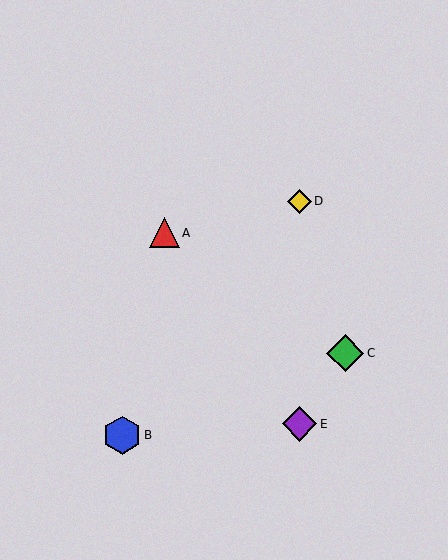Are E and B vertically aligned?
No, E is at x≈299 and B is at x≈122.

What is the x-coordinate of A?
Object A is at x≈165.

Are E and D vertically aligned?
Yes, both are at x≈299.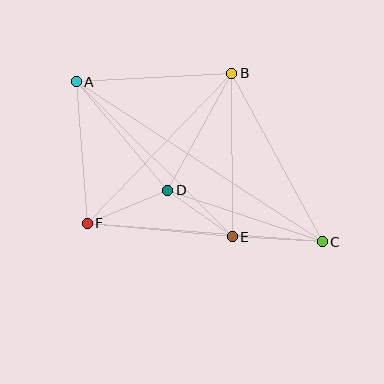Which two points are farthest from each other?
Points A and C are farthest from each other.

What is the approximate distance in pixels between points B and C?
The distance between B and C is approximately 191 pixels.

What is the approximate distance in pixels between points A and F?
The distance between A and F is approximately 142 pixels.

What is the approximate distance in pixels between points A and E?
The distance between A and E is approximately 220 pixels.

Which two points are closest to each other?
Points D and E are closest to each other.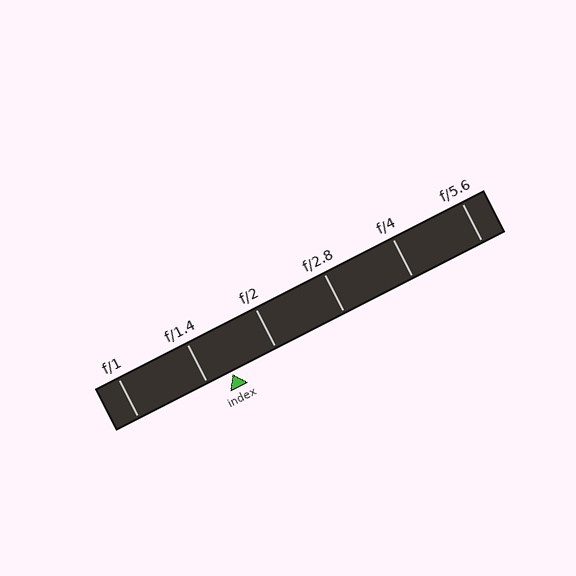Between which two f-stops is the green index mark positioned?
The index mark is between f/1.4 and f/2.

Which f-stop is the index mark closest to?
The index mark is closest to f/1.4.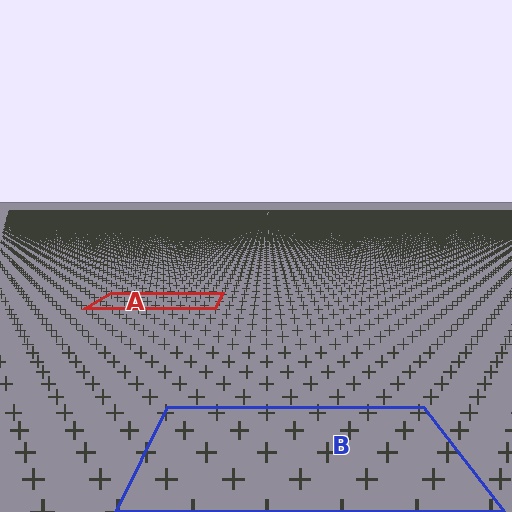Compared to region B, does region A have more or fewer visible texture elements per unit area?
Region A has more texture elements per unit area — they are packed more densely because it is farther away.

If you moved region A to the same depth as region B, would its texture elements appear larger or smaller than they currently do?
They would appear larger. At a closer depth, the same texture elements are projected at a bigger on-screen size.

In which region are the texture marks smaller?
The texture marks are smaller in region A, because it is farther away.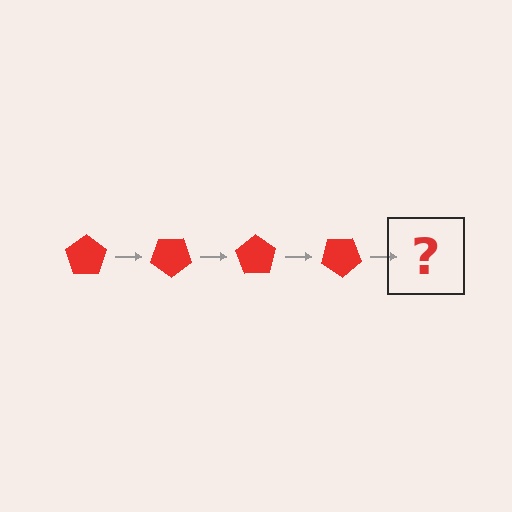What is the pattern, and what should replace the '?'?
The pattern is that the pentagon rotates 35 degrees each step. The '?' should be a red pentagon rotated 140 degrees.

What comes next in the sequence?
The next element should be a red pentagon rotated 140 degrees.